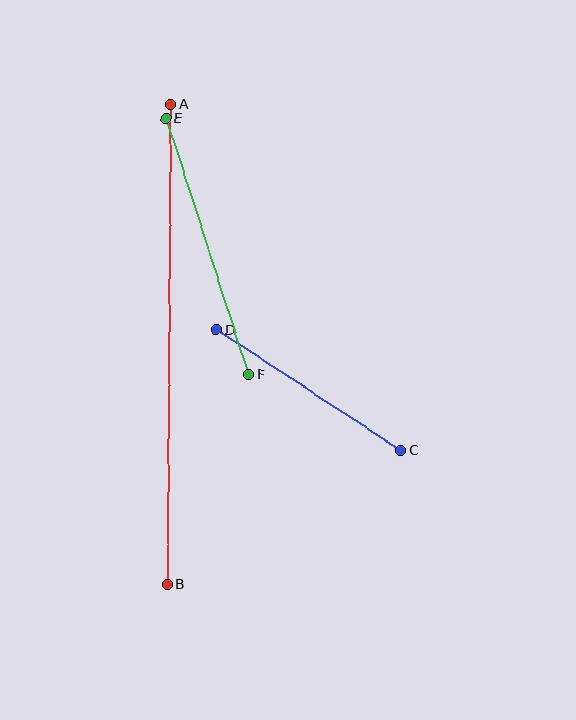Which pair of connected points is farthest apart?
Points A and B are farthest apart.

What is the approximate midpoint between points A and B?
The midpoint is at approximately (169, 344) pixels.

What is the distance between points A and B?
The distance is approximately 480 pixels.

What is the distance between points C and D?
The distance is approximately 221 pixels.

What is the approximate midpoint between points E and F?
The midpoint is at approximately (207, 246) pixels.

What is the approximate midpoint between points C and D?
The midpoint is at approximately (309, 390) pixels.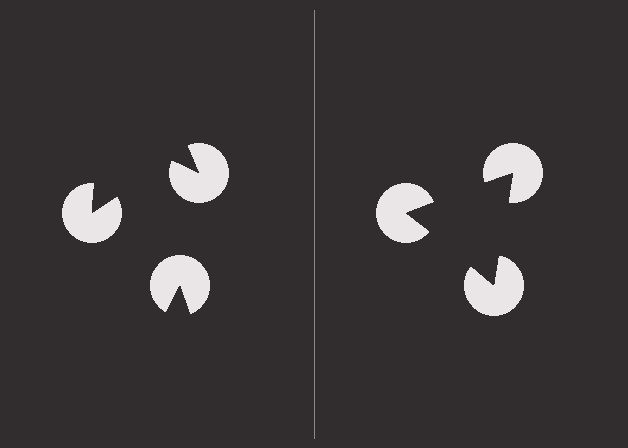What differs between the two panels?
The pac-man discs are positioned identically on both sides; only the wedge orientations differ. On the right they align to a triangle; on the left they are misaligned.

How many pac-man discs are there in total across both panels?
6 — 3 on each side.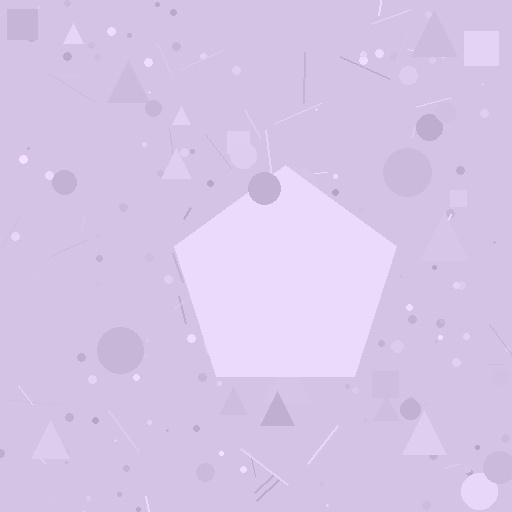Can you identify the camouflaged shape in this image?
The camouflaged shape is a pentagon.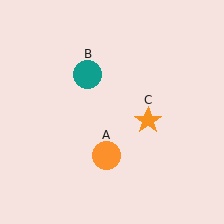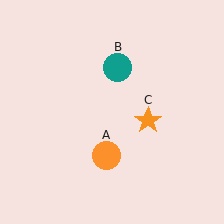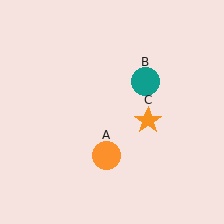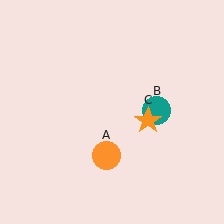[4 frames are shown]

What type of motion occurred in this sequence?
The teal circle (object B) rotated clockwise around the center of the scene.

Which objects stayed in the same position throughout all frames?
Orange circle (object A) and orange star (object C) remained stationary.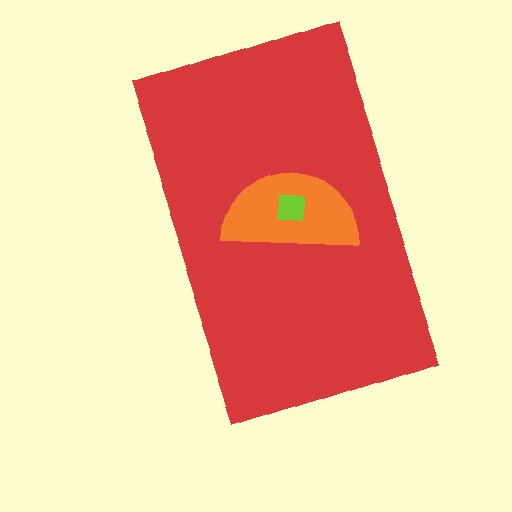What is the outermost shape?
The red rectangle.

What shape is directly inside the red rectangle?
The orange semicircle.